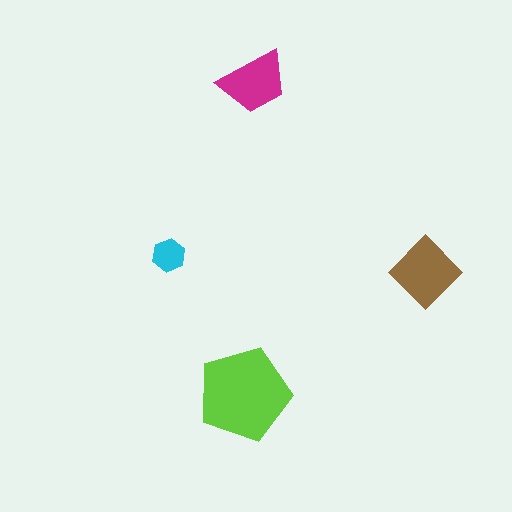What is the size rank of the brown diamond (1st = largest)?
2nd.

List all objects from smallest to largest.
The cyan hexagon, the magenta trapezoid, the brown diamond, the lime pentagon.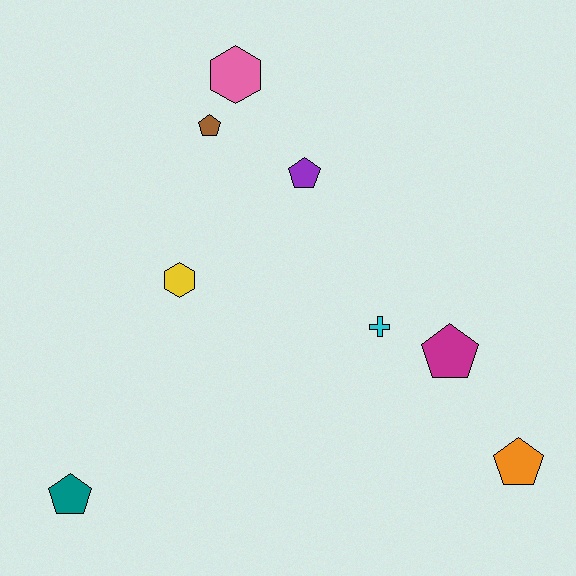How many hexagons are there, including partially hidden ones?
There are 2 hexagons.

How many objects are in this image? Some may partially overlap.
There are 8 objects.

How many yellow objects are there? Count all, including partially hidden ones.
There is 1 yellow object.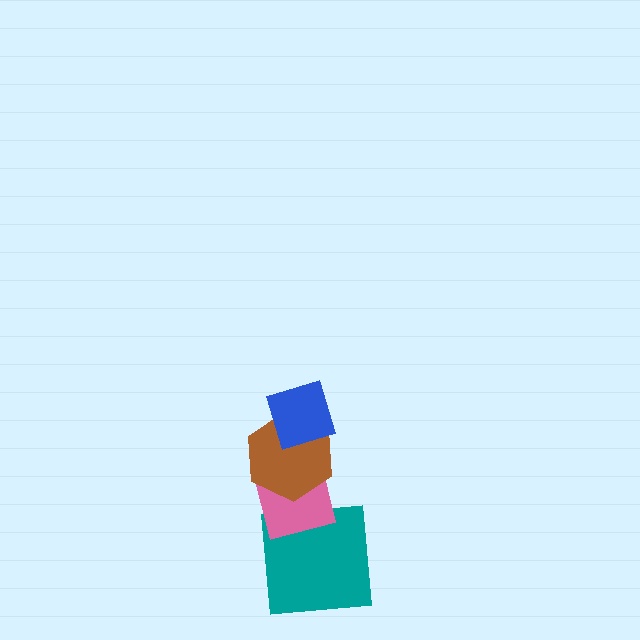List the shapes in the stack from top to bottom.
From top to bottom: the blue diamond, the brown hexagon, the pink square, the teal square.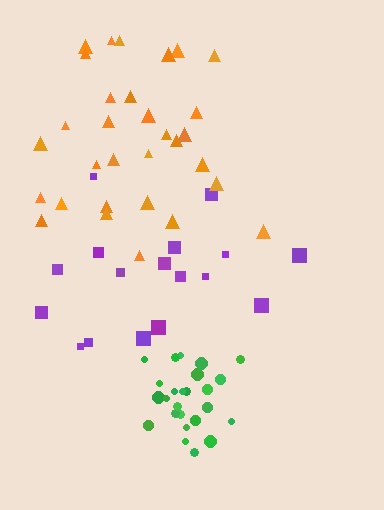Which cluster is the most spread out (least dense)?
Purple.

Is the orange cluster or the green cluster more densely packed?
Green.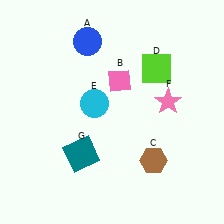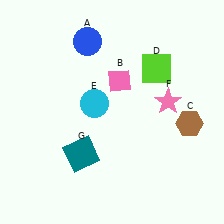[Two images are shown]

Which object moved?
The brown hexagon (C) moved up.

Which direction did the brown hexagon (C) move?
The brown hexagon (C) moved up.